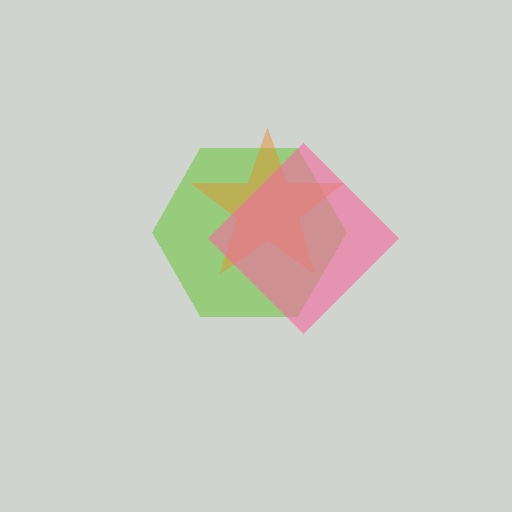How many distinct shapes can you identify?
There are 3 distinct shapes: a lime hexagon, an orange star, a pink diamond.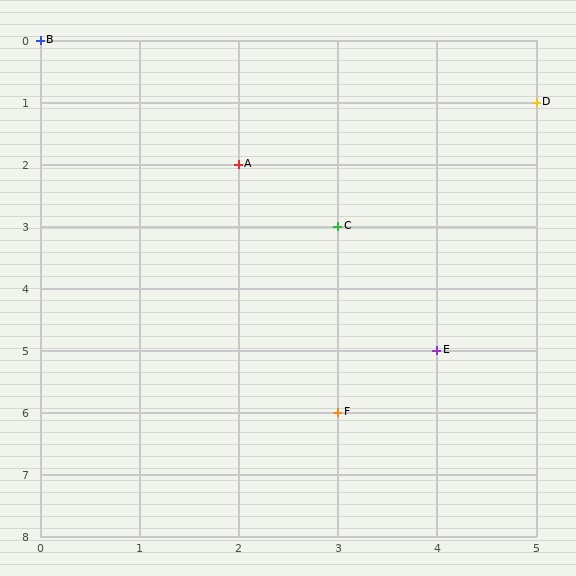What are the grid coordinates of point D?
Point D is at grid coordinates (5, 1).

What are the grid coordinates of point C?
Point C is at grid coordinates (3, 3).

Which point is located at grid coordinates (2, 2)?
Point A is at (2, 2).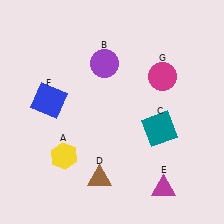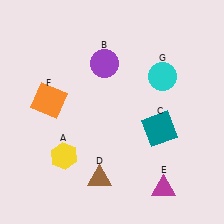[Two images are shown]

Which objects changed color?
F changed from blue to orange. G changed from magenta to cyan.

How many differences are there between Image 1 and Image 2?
There are 2 differences between the two images.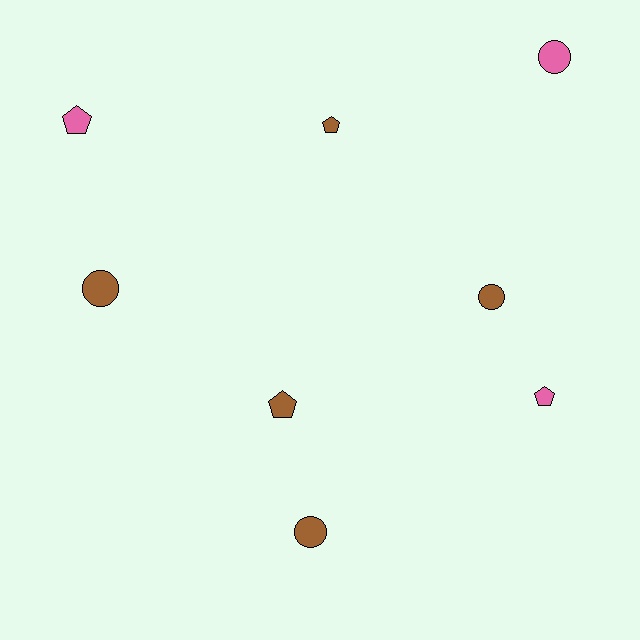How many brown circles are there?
There are 3 brown circles.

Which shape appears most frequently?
Circle, with 4 objects.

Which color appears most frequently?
Brown, with 5 objects.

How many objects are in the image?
There are 8 objects.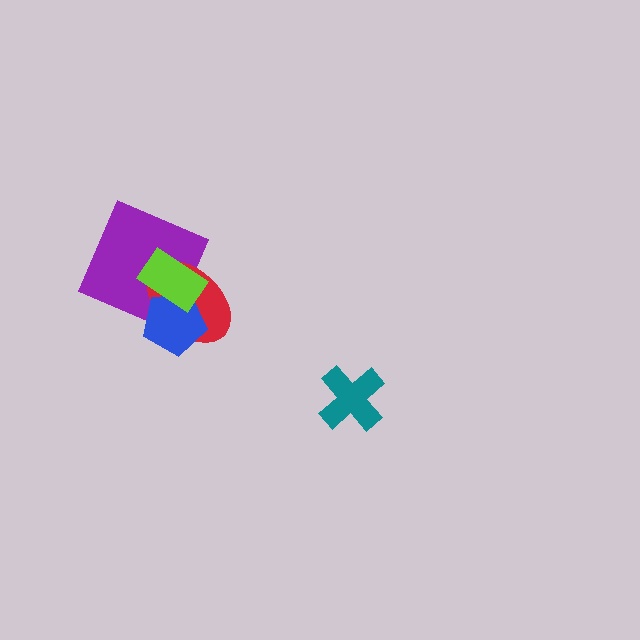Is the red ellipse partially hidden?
Yes, it is partially covered by another shape.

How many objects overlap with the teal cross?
0 objects overlap with the teal cross.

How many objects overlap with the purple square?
3 objects overlap with the purple square.